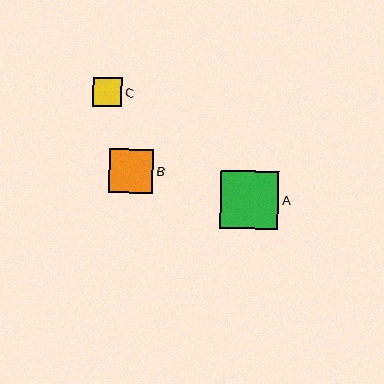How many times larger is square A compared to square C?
Square A is approximately 2.0 times the size of square C.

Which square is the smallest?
Square C is the smallest with a size of approximately 29 pixels.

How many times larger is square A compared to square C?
Square A is approximately 2.0 times the size of square C.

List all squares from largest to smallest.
From largest to smallest: A, B, C.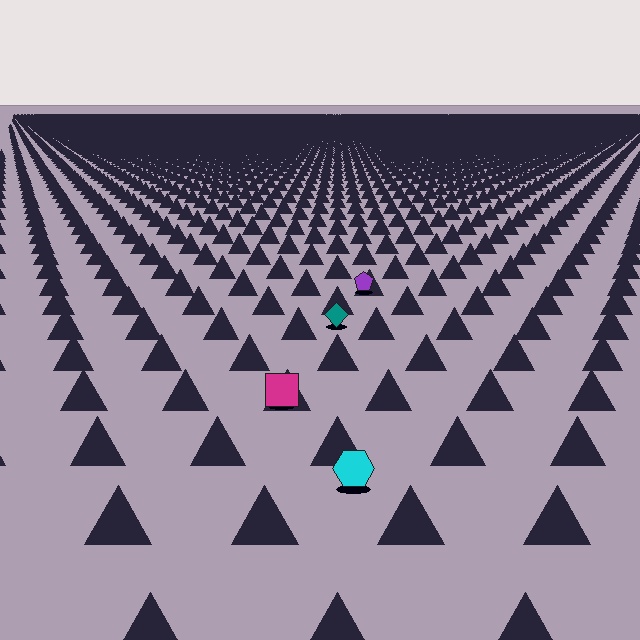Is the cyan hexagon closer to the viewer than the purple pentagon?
Yes. The cyan hexagon is closer — you can tell from the texture gradient: the ground texture is coarser near it.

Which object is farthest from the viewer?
The purple pentagon is farthest from the viewer. It appears smaller and the ground texture around it is denser.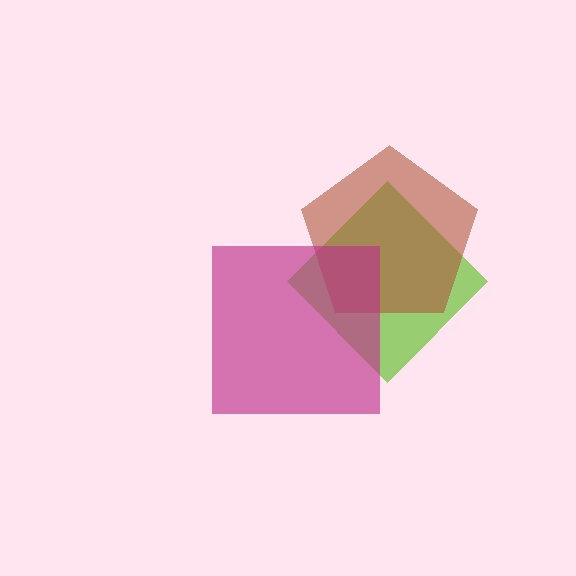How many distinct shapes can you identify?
There are 3 distinct shapes: a lime diamond, a brown pentagon, a magenta square.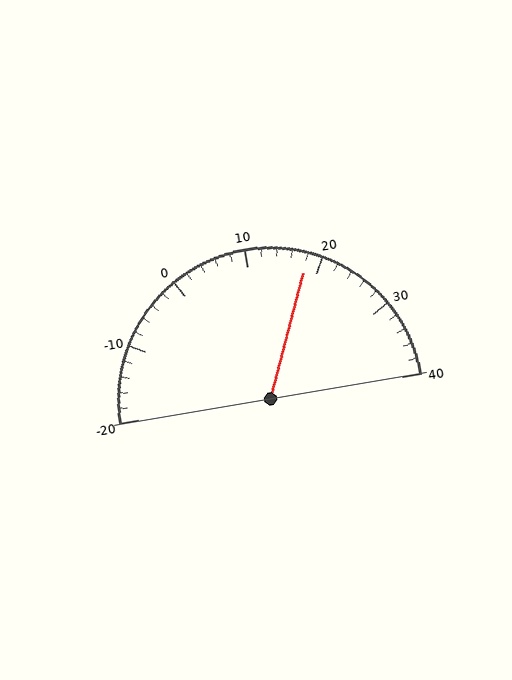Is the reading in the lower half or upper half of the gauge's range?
The reading is in the upper half of the range (-20 to 40).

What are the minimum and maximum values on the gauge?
The gauge ranges from -20 to 40.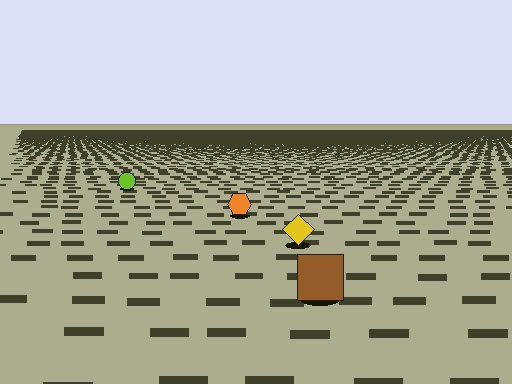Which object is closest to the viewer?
The brown square is closest. The texture marks near it are larger and more spread out.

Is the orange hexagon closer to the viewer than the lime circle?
Yes. The orange hexagon is closer — you can tell from the texture gradient: the ground texture is coarser near it.